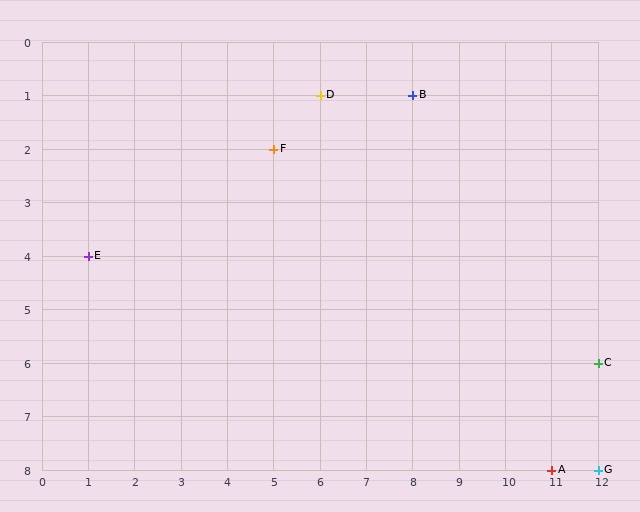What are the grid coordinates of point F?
Point F is at grid coordinates (5, 2).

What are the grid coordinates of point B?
Point B is at grid coordinates (8, 1).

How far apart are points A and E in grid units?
Points A and E are 10 columns and 4 rows apart (about 10.8 grid units diagonally).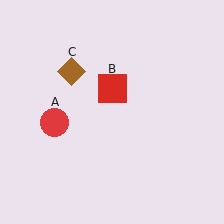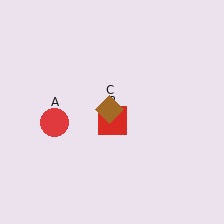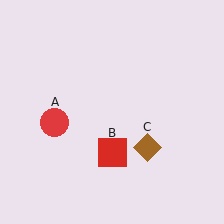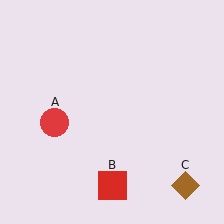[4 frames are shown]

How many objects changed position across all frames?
2 objects changed position: red square (object B), brown diamond (object C).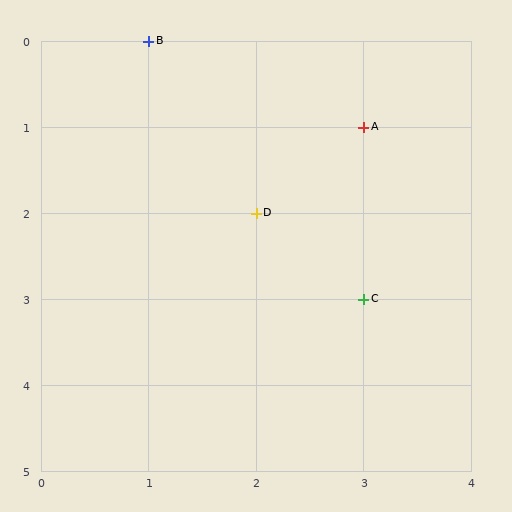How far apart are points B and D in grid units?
Points B and D are 1 column and 2 rows apart (about 2.2 grid units diagonally).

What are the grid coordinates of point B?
Point B is at grid coordinates (1, 0).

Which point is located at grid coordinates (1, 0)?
Point B is at (1, 0).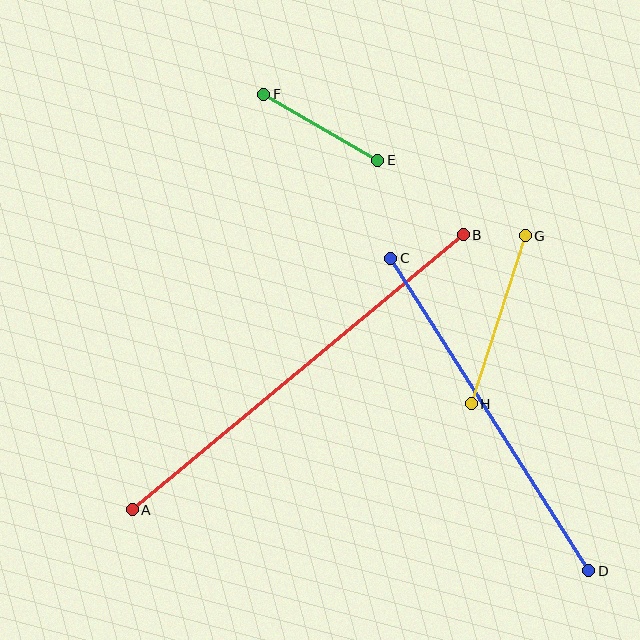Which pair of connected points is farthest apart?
Points A and B are farthest apart.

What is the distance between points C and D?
The distance is approximately 370 pixels.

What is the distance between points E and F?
The distance is approximately 132 pixels.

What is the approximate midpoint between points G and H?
The midpoint is at approximately (498, 320) pixels.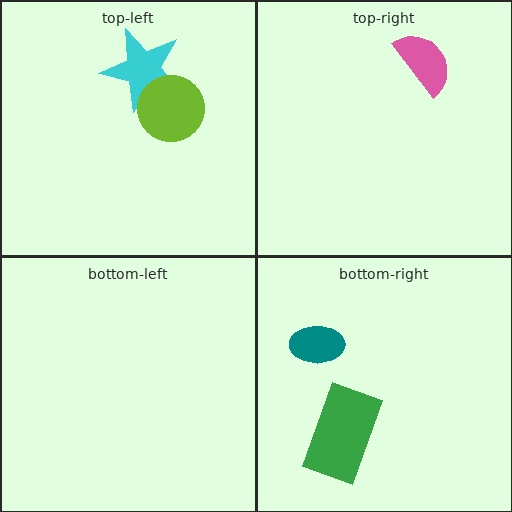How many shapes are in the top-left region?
2.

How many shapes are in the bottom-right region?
2.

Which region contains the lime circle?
The top-left region.